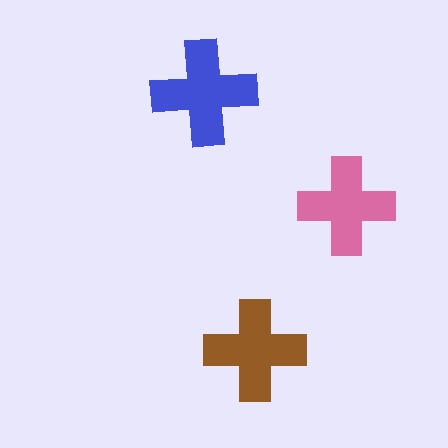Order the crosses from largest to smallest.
the blue one, the brown one, the pink one.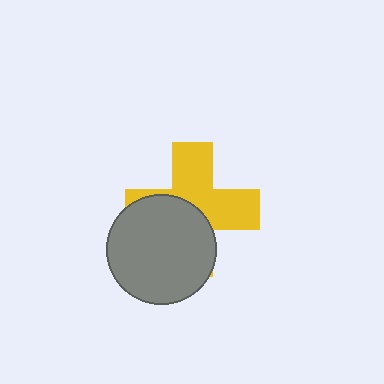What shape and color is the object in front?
The object in front is a gray circle.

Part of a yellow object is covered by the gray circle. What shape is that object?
It is a cross.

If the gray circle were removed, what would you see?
You would see the complete yellow cross.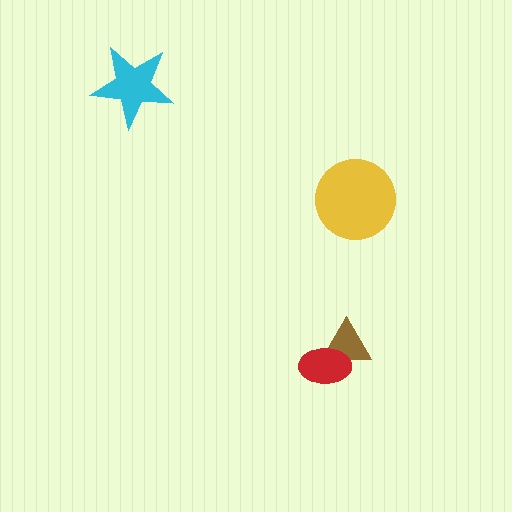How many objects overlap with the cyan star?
0 objects overlap with the cyan star.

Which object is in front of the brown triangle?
The red ellipse is in front of the brown triangle.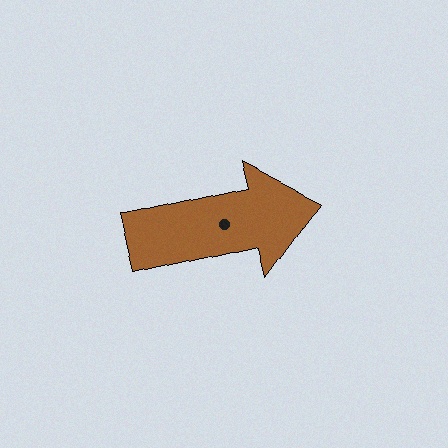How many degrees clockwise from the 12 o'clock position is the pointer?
Approximately 77 degrees.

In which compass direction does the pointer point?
East.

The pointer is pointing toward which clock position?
Roughly 3 o'clock.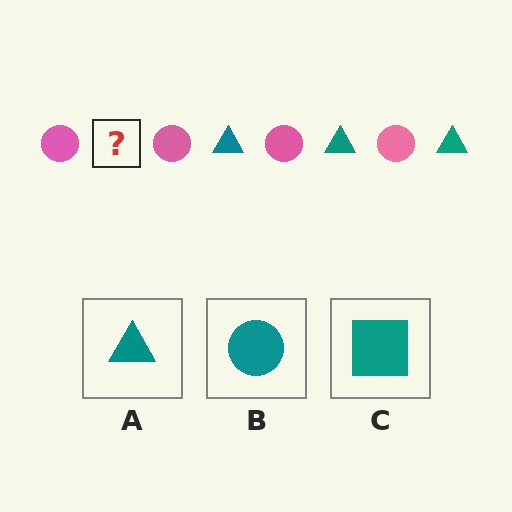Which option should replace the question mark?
Option A.